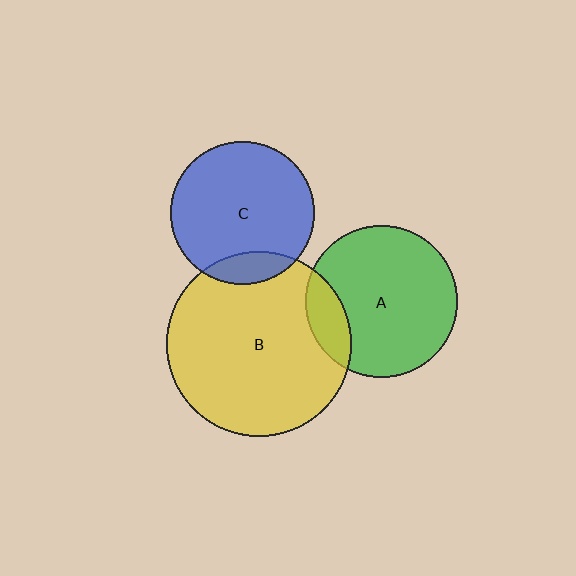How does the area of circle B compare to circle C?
Approximately 1.7 times.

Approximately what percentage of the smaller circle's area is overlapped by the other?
Approximately 15%.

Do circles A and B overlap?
Yes.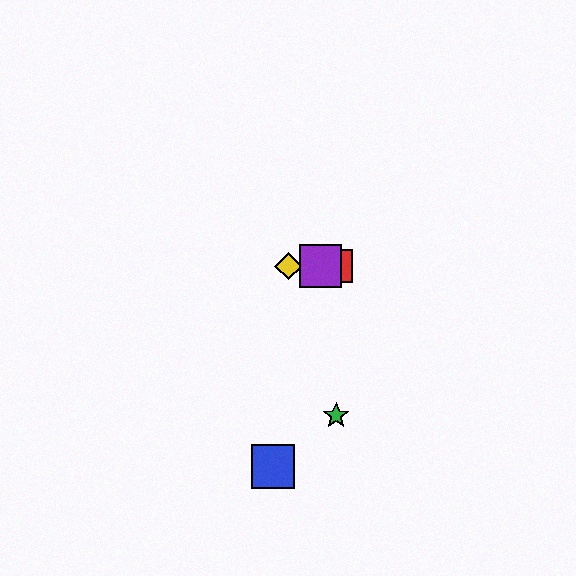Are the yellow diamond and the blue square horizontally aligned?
No, the yellow diamond is at y≈266 and the blue square is at y≈466.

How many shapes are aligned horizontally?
3 shapes (the red square, the yellow diamond, the purple square) are aligned horizontally.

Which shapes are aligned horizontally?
The red square, the yellow diamond, the purple square are aligned horizontally.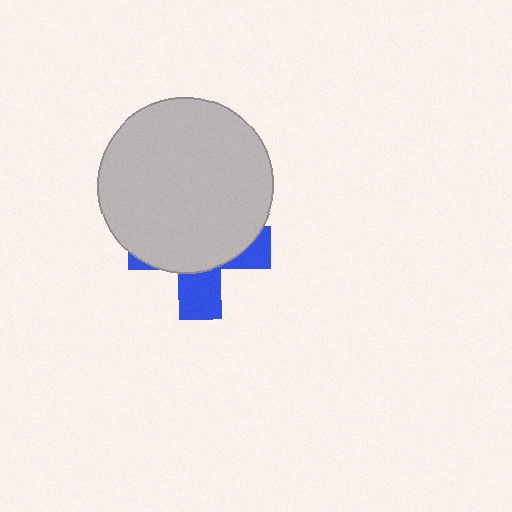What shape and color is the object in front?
The object in front is a light gray circle.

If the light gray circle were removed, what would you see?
You would see the complete blue cross.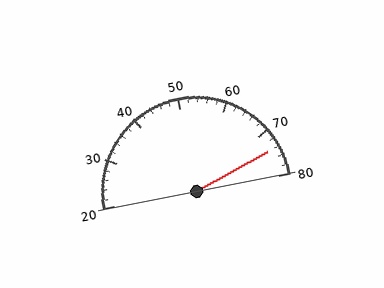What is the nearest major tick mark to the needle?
The nearest major tick mark is 70.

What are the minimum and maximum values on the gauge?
The gauge ranges from 20 to 80.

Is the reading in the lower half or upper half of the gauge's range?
The reading is in the upper half of the range (20 to 80).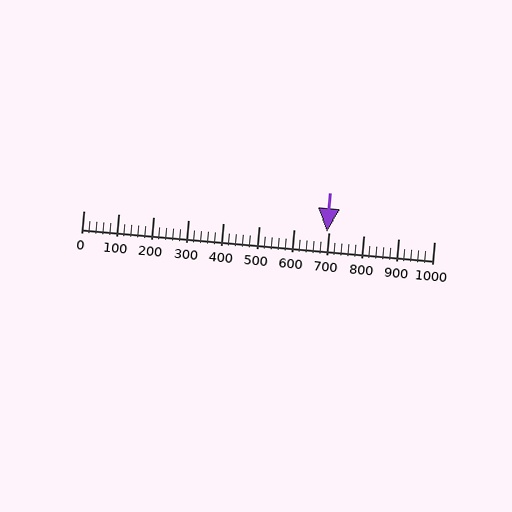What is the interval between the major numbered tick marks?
The major tick marks are spaced 100 units apart.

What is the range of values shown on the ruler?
The ruler shows values from 0 to 1000.